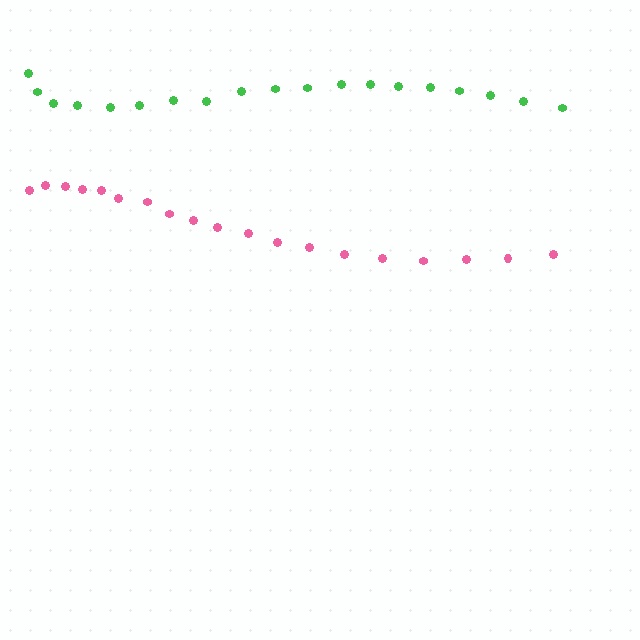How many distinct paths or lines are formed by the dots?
There are 2 distinct paths.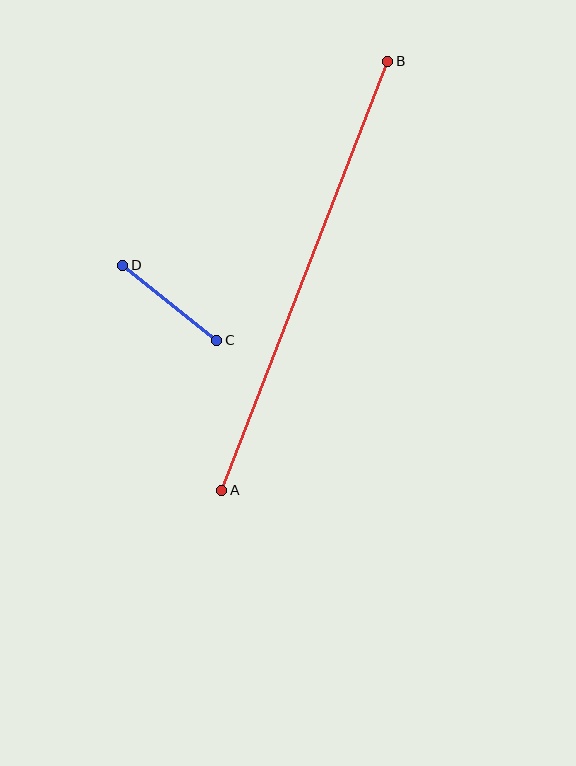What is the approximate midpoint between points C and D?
The midpoint is at approximately (170, 303) pixels.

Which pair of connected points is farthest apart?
Points A and B are farthest apart.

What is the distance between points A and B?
The distance is approximately 460 pixels.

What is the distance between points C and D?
The distance is approximately 120 pixels.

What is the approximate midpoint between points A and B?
The midpoint is at approximately (305, 276) pixels.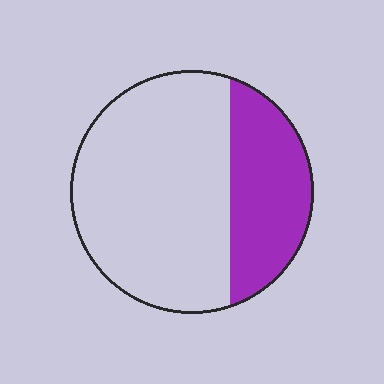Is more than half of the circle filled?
No.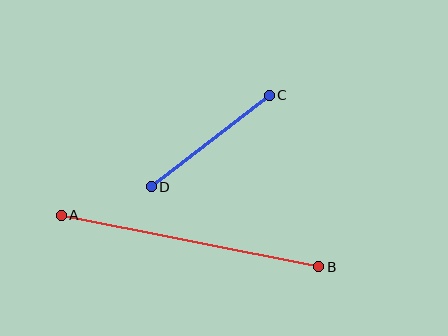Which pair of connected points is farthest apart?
Points A and B are farthest apart.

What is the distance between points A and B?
The distance is approximately 263 pixels.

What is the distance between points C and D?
The distance is approximately 149 pixels.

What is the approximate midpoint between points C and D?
The midpoint is at approximately (210, 141) pixels.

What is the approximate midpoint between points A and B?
The midpoint is at approximately (190, 241) pixels.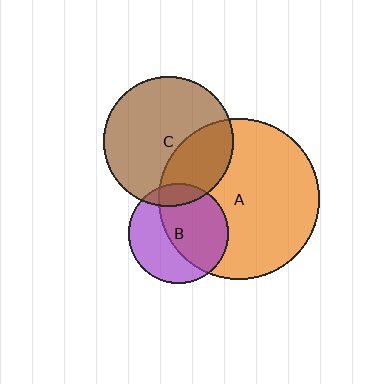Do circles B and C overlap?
Yes.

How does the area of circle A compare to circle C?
Approximately 1.5 times.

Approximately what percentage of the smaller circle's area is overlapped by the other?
Approximately 15%.